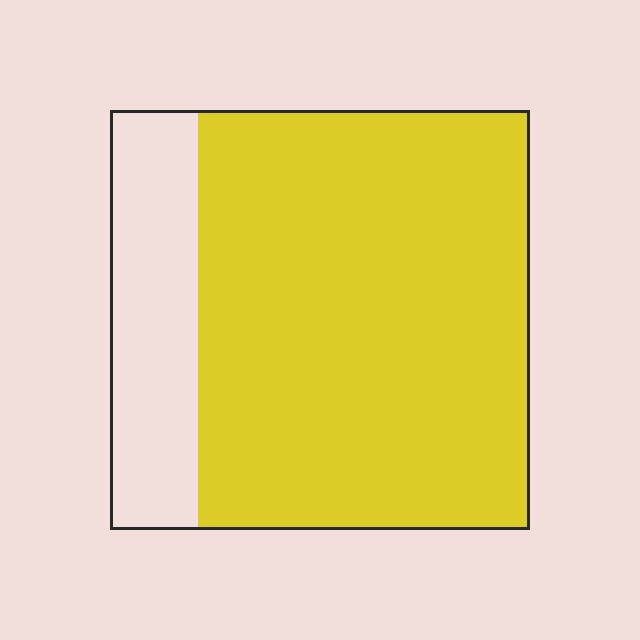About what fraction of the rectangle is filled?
About four fifths (4/5).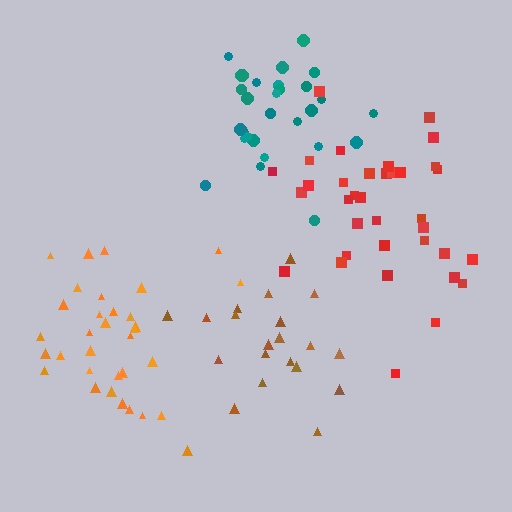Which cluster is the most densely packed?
Teal.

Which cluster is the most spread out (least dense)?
Red.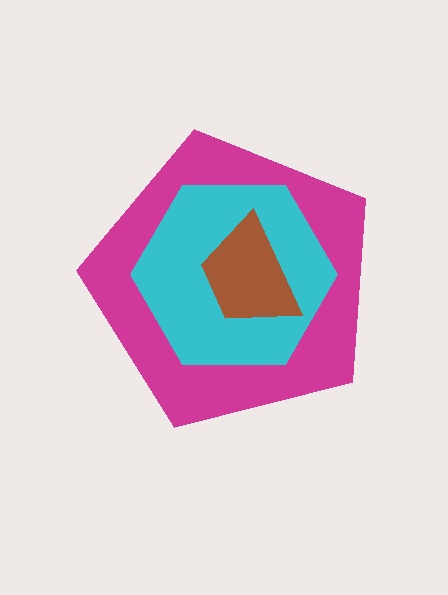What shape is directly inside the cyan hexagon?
The brown trapezoid.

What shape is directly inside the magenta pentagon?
The cyan hexagon.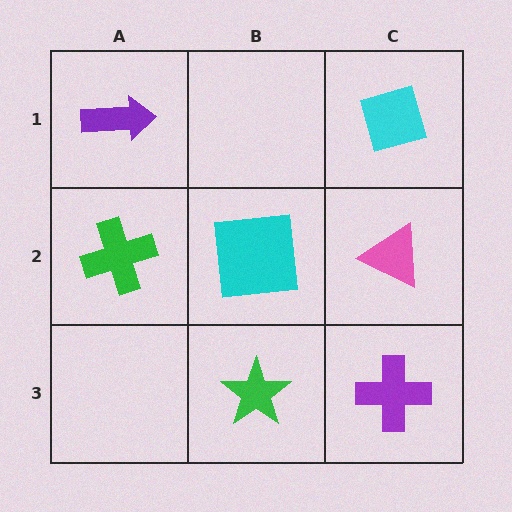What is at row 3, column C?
A purple cross.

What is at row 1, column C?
A cyan diamond.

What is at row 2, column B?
A cyan square.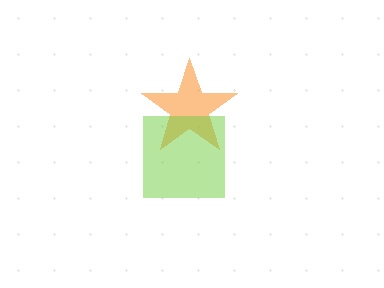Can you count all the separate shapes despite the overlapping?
Yes, there are 2 separate shapes.